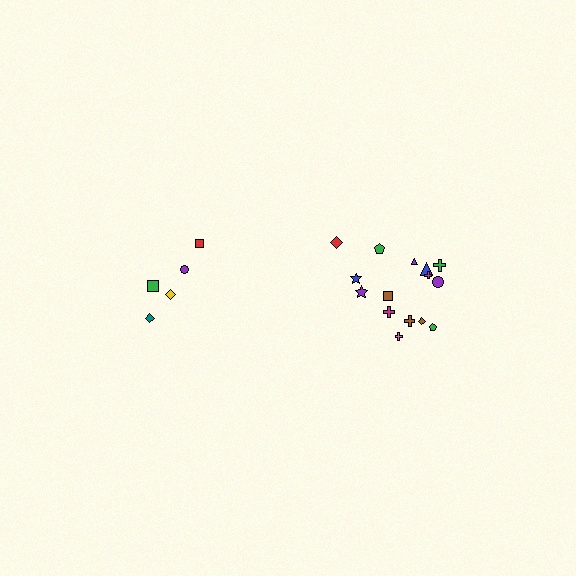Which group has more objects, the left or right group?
The right group.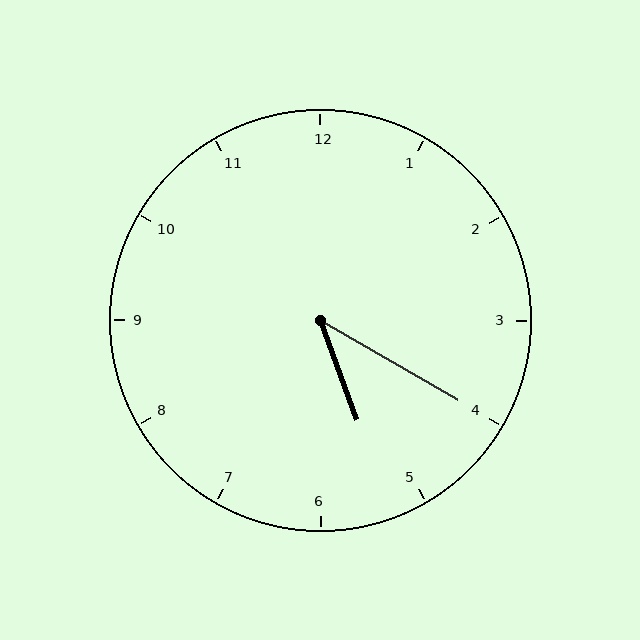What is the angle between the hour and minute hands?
Approximately 40 degrees.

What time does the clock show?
5:20.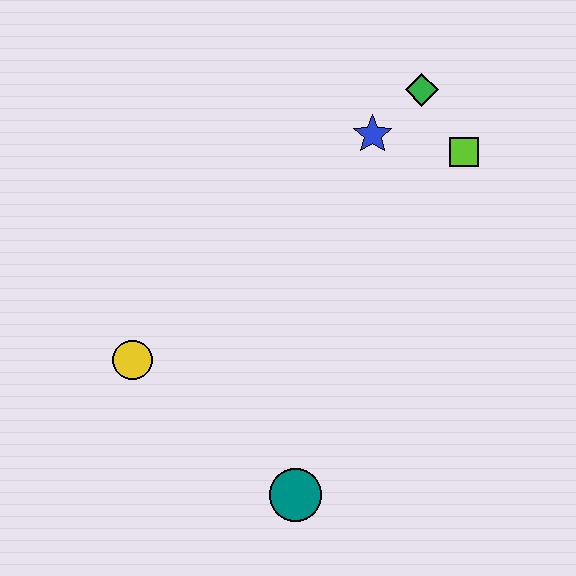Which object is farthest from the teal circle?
The green diamond is farthest from the teal circle.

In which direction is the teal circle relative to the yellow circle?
The teal circle is to the right of the yellow circle.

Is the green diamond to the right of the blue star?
Yes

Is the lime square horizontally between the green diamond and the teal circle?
No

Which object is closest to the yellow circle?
The teal circle is closest to the yellow circle.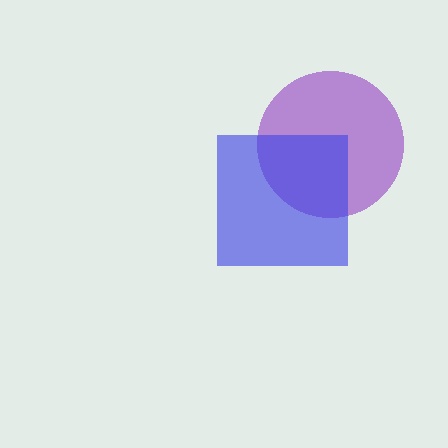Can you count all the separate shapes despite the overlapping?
Yes, there are 2 separate shapes.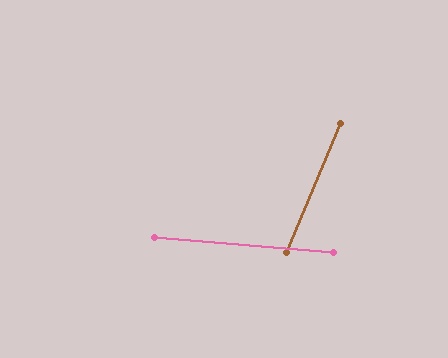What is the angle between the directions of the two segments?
Approximately 72 degrees.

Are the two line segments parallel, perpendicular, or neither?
Neither parallel nor perpendicular — they differ by about 72°.